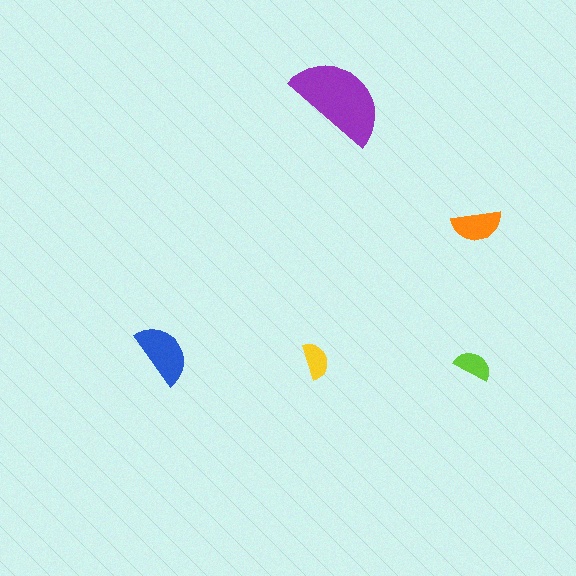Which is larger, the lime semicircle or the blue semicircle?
The blue one.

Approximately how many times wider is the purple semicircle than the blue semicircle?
About 1.5 times wider.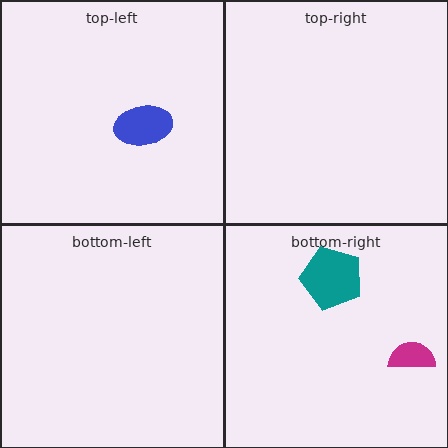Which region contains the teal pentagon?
The bottom-right region.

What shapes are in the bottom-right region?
The teal pentagon, the magenta semicircle.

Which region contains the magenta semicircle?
The bottom-right region.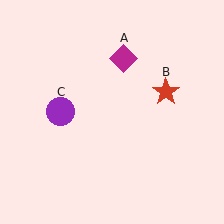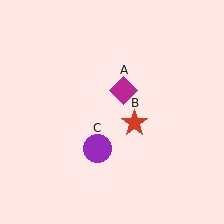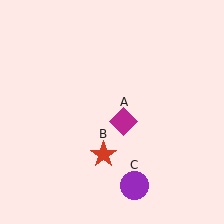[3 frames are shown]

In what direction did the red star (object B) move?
The red star (object B) moved down and to the left.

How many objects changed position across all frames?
3 objects changed position: magenta diamond (object A), red star (object B), purple circle (object C).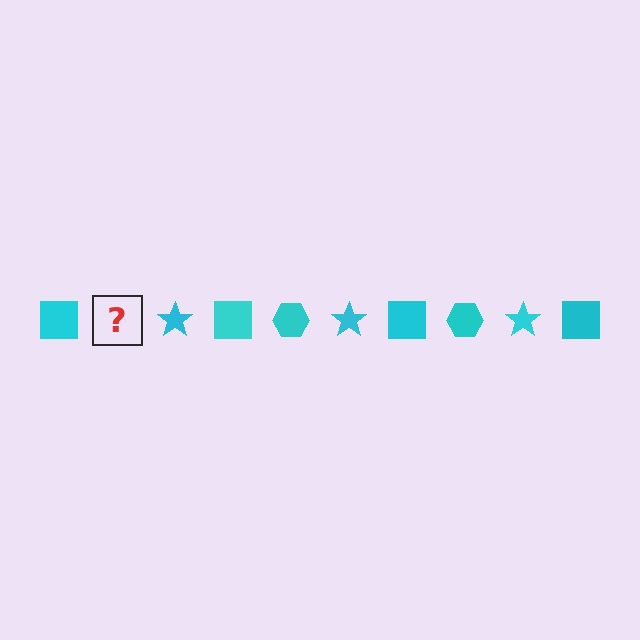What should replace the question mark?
The question mark should be replaced with a cyan hexagon.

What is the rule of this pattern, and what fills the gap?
The rule is that the pattern cycles through square, hexagon, star shapes in cyan. The gap should be filled with a cyan hexagon.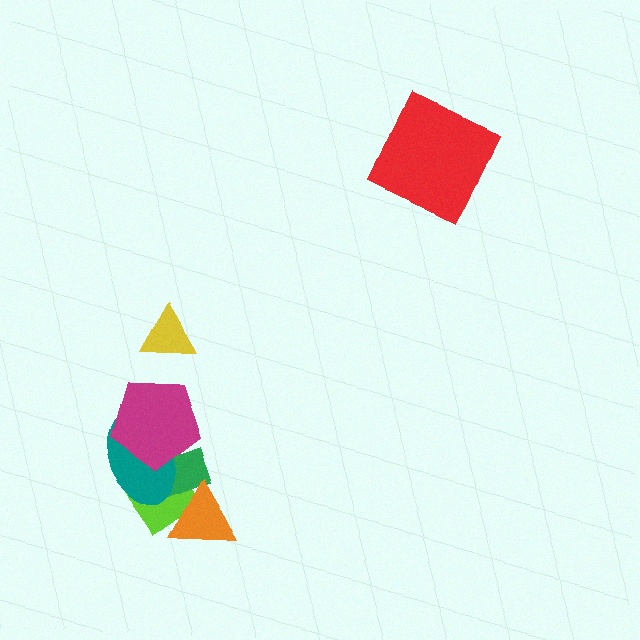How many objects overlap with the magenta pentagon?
2 objects overlap with the magenta pentagon.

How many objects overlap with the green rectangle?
4 objects overlap with the green rectangle.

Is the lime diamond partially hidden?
Yes, it is partially covered by another shape.